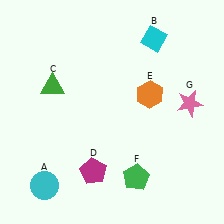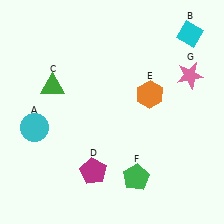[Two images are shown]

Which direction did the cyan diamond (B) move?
The cyan diamond (B) moved right.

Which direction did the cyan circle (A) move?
The cyan circle (A) moved up.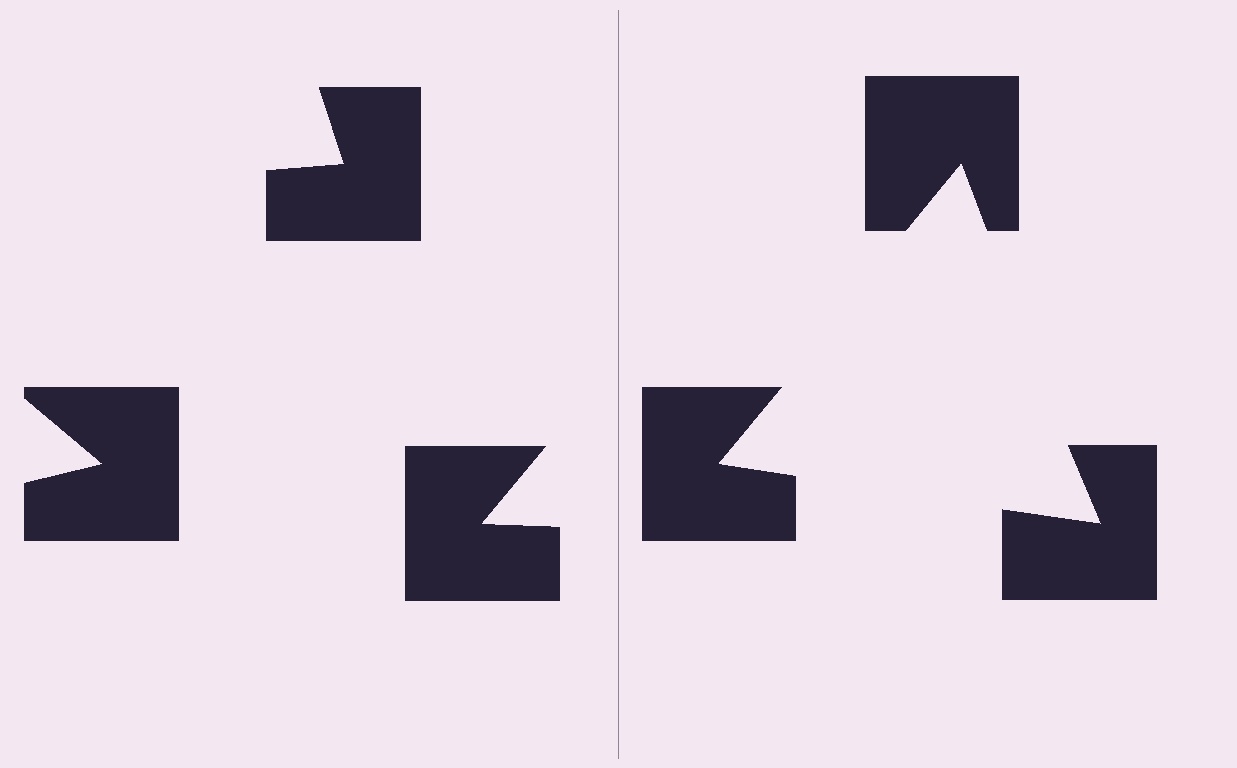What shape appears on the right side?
An illusory triangle.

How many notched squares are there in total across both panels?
6 — 3 on each side.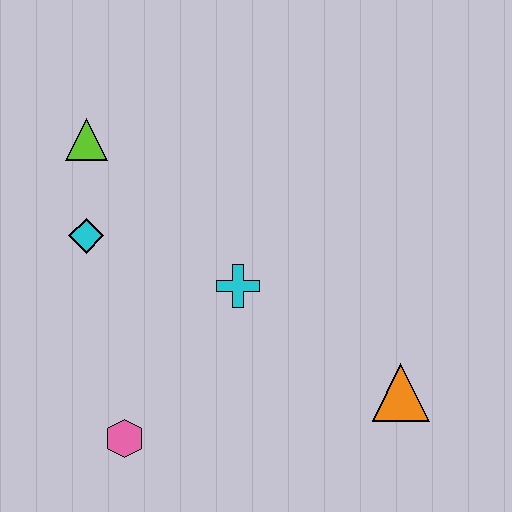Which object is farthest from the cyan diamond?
The orange triangle is farthest from the cyan diamond.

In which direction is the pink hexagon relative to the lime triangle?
The pink hexagon is below the lime triangle.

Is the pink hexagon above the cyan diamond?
No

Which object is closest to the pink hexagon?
The cyan cross is closest to the pink hexagon.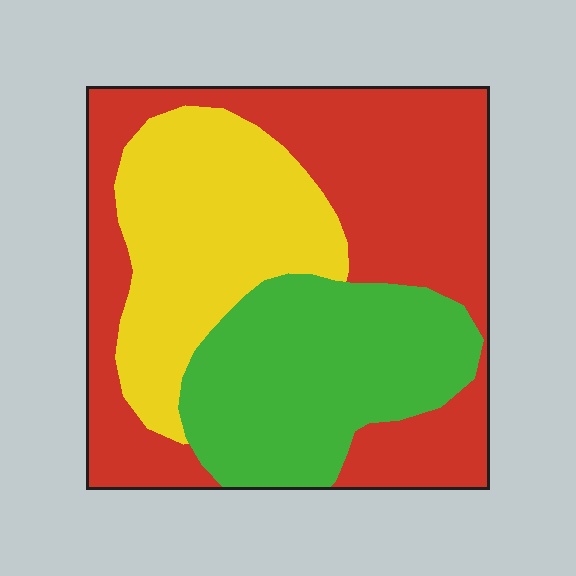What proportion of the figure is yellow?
Yellow covers 27% of the figure.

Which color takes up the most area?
Red, at roughly 45%.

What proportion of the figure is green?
Green covers roughly 30% of the figure.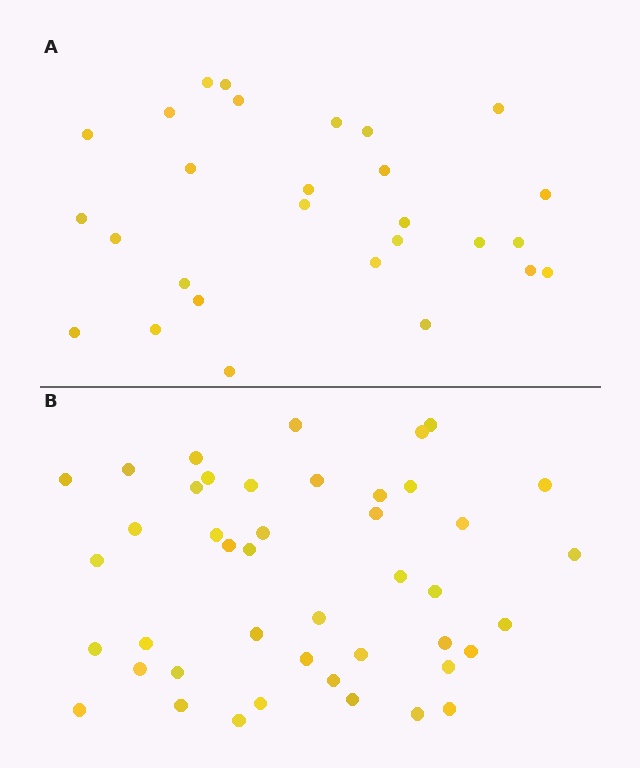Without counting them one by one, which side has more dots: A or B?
Region B (the bottom region) has more dots.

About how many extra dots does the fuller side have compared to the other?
Region B has approximately 15 more dots than region A.